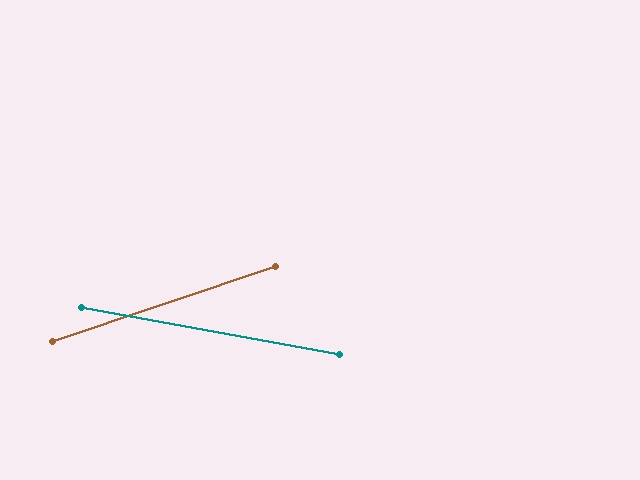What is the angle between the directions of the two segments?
Approximately 29 degrees.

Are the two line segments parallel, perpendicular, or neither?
Neither parallel nor perpendicular — they differ by about 29°.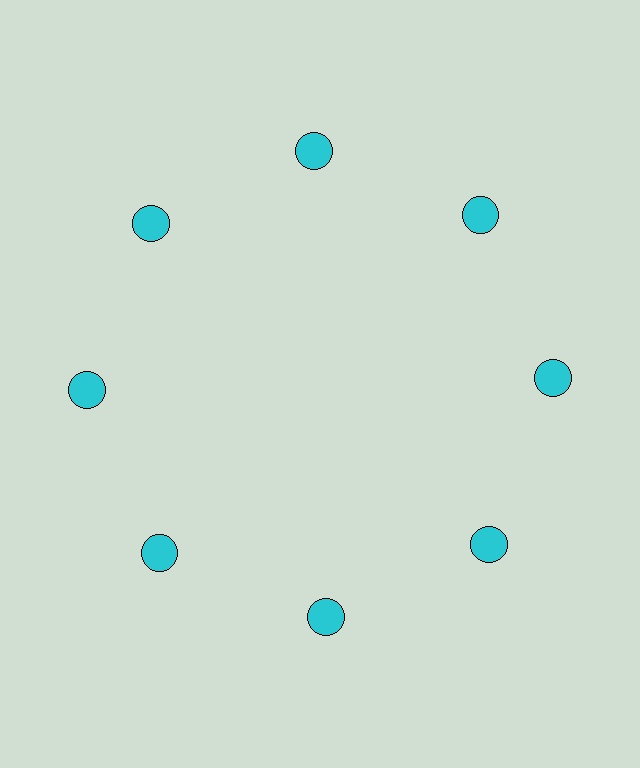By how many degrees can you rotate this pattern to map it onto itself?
The pattern maps onto itself every 45 degrees of rotation.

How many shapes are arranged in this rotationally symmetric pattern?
There are 8 shapes, arranged in 8 groups of 1.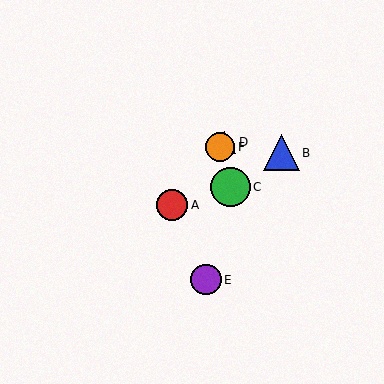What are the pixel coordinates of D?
Object D is at (224, 142).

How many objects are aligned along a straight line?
3 objects (A, D, F) are aligned along a straight line.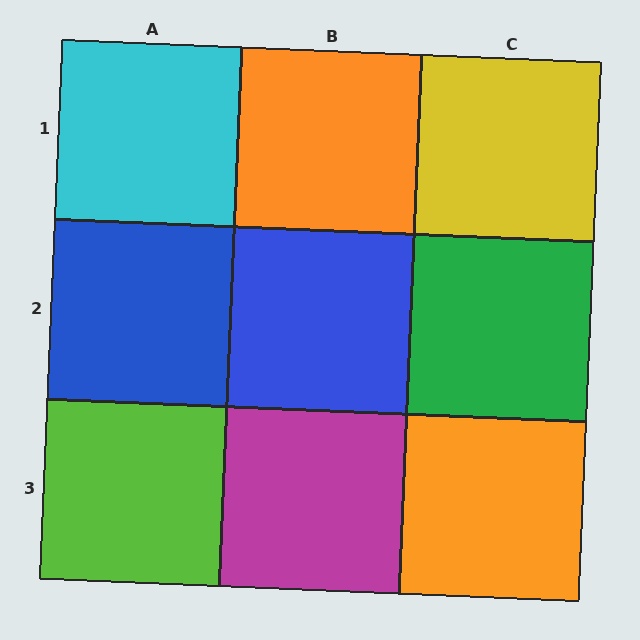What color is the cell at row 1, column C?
Yellow.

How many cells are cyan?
1 cell is cyan.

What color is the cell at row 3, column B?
Magenta.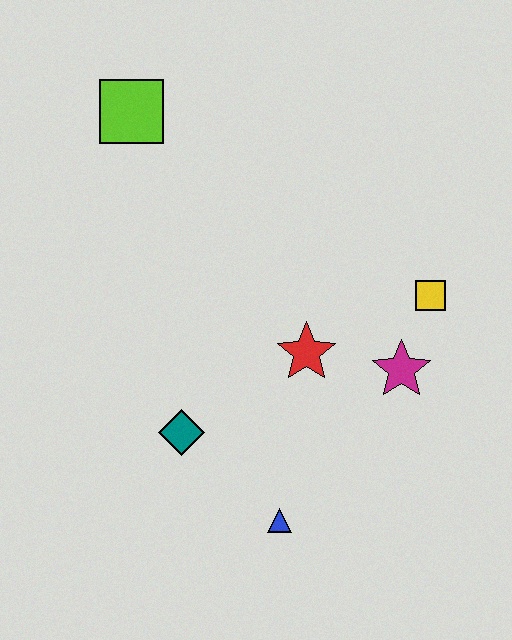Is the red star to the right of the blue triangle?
Yes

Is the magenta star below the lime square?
Yes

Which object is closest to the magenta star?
The yellow square is closest to the magenta star.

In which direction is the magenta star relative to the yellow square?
The magenta star is below the yellow square.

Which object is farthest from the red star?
The lime square is farthest from the red star.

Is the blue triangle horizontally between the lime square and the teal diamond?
No